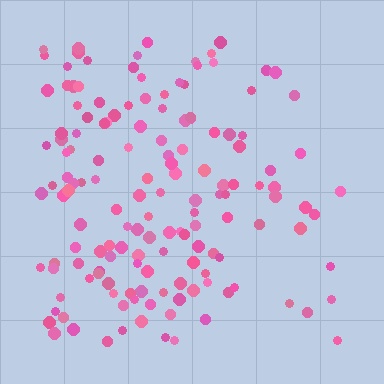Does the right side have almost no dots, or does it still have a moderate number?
Still a moderate number, just noticeably fewer than the left.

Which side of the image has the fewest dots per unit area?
The right.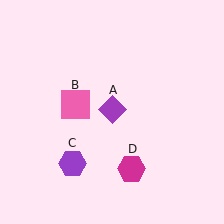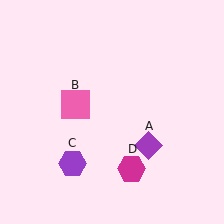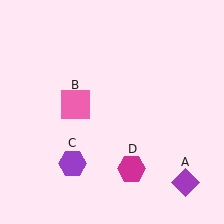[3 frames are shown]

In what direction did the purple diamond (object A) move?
The purple diamond (object A) moved down and to the right.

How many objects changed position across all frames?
1 object changed position: purple diamond (object A).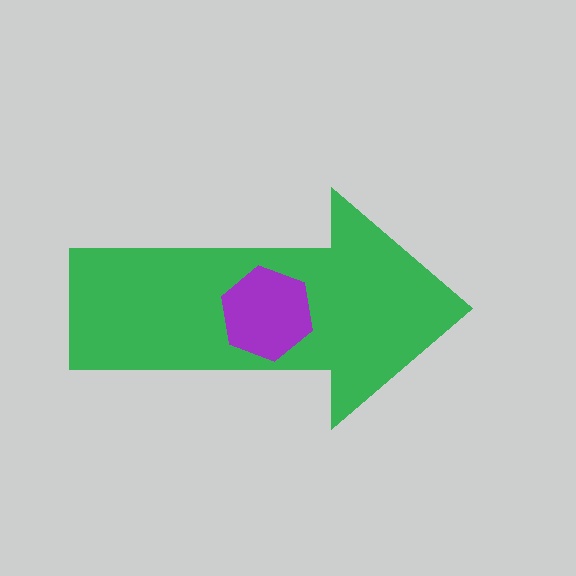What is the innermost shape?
The purple hexagon.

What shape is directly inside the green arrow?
The purple hexagon.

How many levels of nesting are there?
2.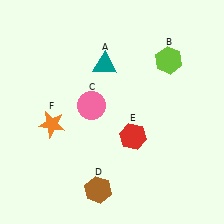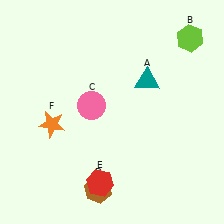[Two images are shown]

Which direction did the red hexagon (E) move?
The red hexagon (E) moved down.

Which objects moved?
The objects that moved are: the teal triangle (A), the lime hexagon (B), the red hexagon (E).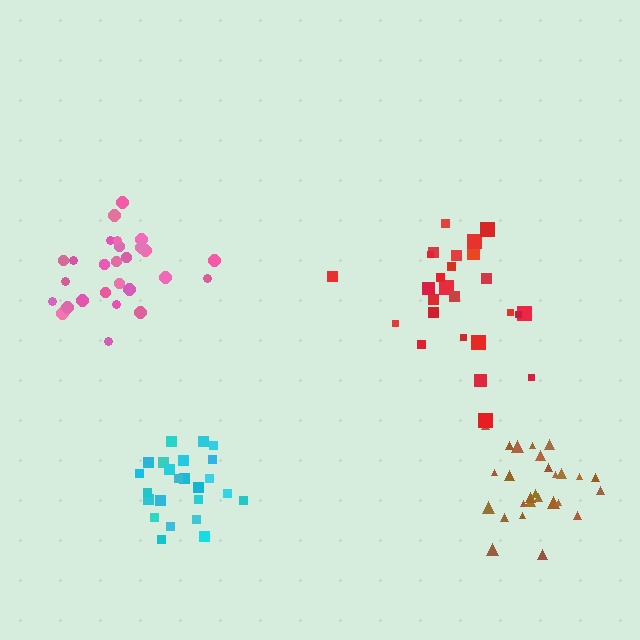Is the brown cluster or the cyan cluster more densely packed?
Cyan.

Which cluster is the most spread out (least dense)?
Red.